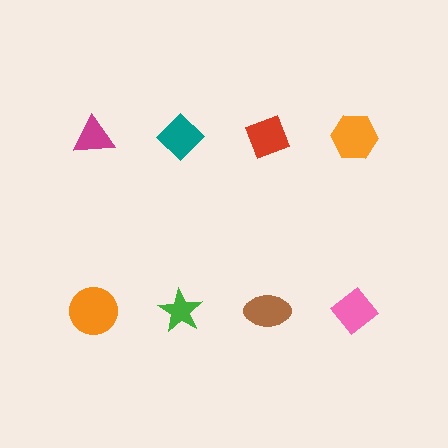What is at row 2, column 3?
A brown ellipse.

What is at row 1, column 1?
A magenta triangle.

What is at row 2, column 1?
An orange circle.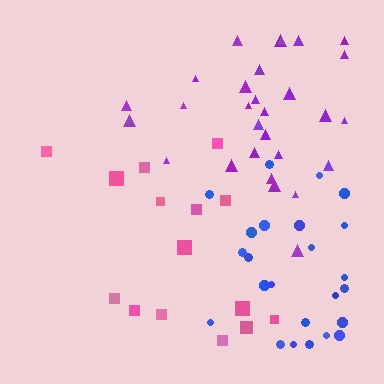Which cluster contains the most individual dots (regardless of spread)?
Purple (31).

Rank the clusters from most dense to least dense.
purple, blue, pink.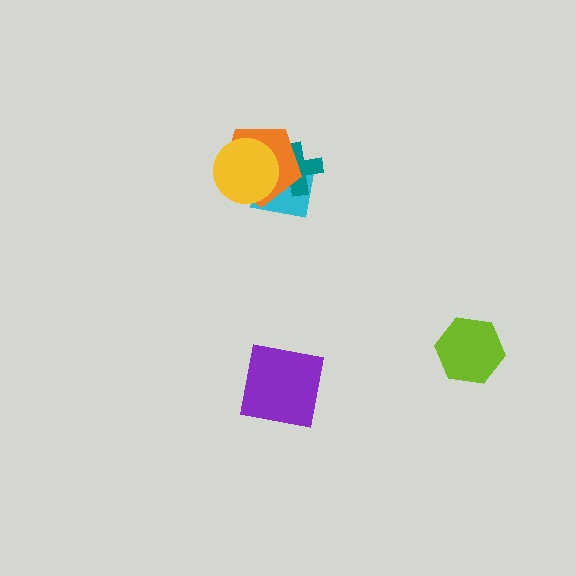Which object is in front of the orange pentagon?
The yellow circle is in front of the orange pentagon.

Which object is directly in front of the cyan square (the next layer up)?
The teal cross is directly in front of the cyan square.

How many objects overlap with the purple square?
0 objects overlap with the purple square.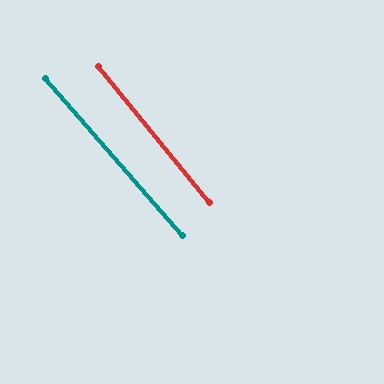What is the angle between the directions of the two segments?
Approximately 2 degrees.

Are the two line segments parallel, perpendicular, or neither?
Parallel — their directions differ by only 1.7°.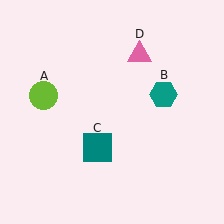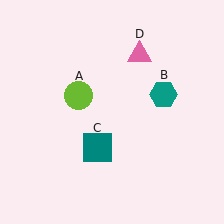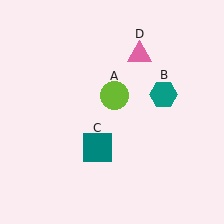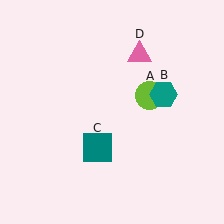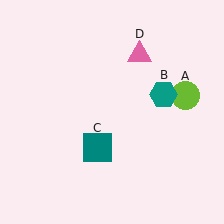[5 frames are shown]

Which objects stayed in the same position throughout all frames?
Teal hexagon (object B) and teal square (object C) and pink triangle (object D) remained stationary.